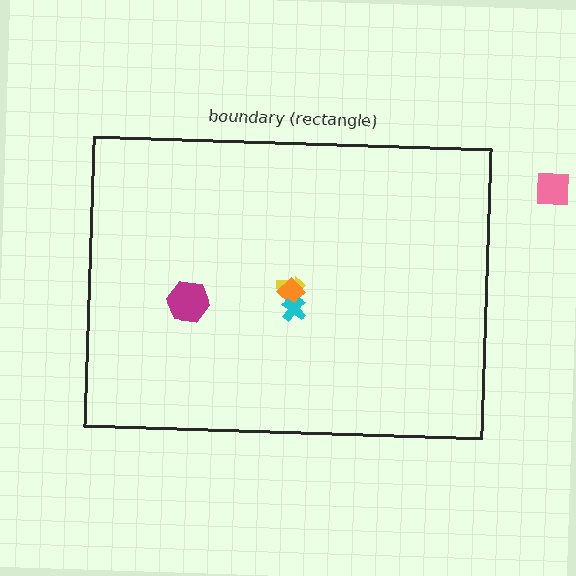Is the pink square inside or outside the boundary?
Outside.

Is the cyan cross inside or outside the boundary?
Inside.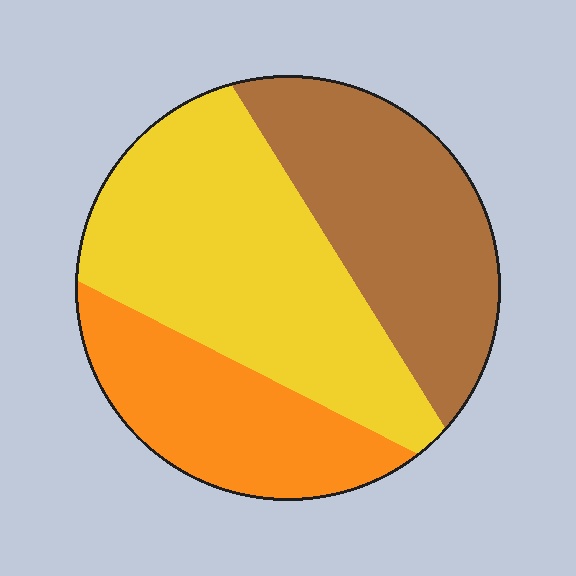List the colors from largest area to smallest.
From largest to smallest: yellow, brown, orange.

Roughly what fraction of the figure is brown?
Brown takes up between a quarter and a half of the figure.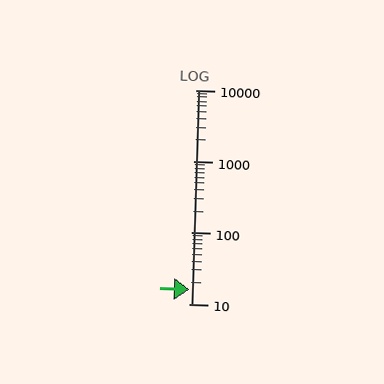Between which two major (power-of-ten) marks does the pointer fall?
The pointer is between 10 and 100.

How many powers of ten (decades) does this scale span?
The scale spans 3 decades, from 10 to 10000.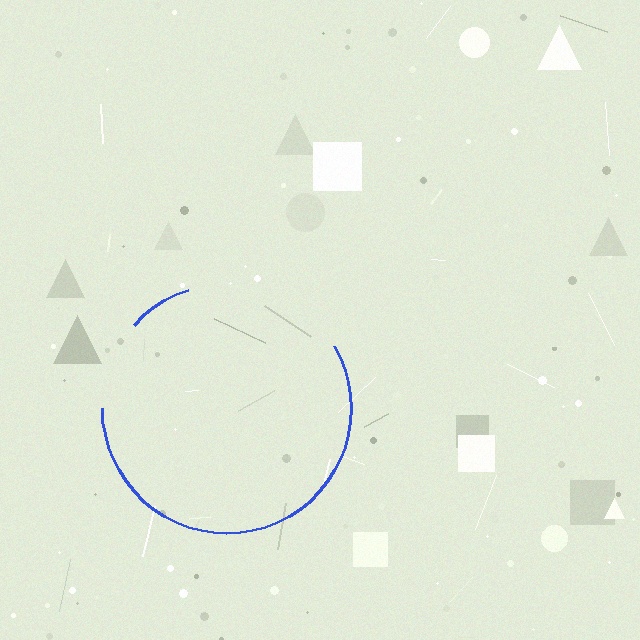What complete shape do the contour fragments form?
The contour fragments form a circle.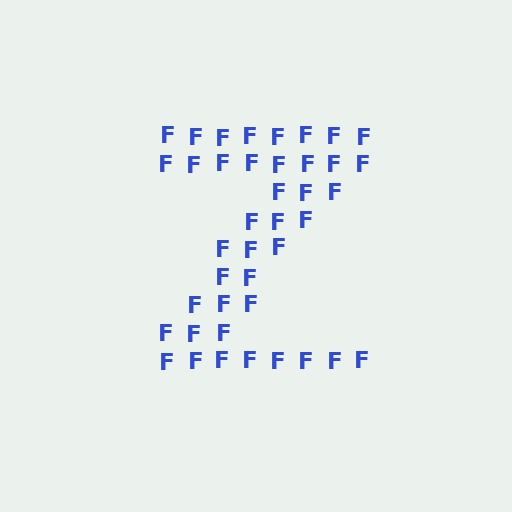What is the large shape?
The large shape is the letter Z.